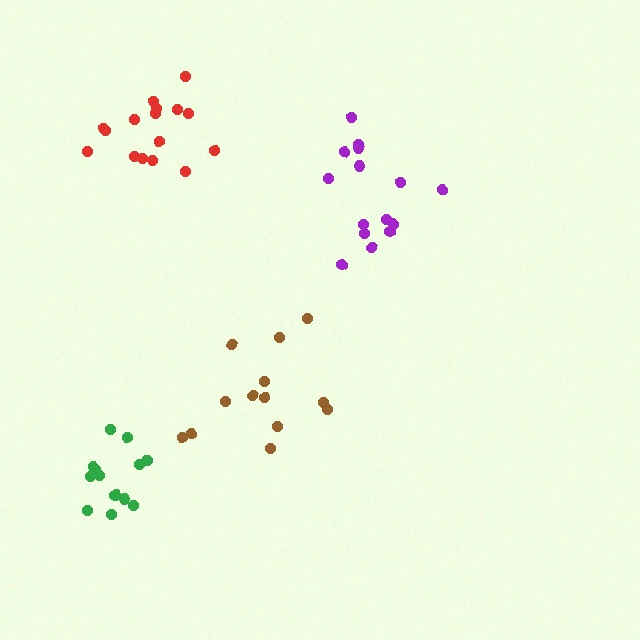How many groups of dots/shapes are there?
There are 4 groups.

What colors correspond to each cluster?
The clusters are colored: brown, red, purple, green.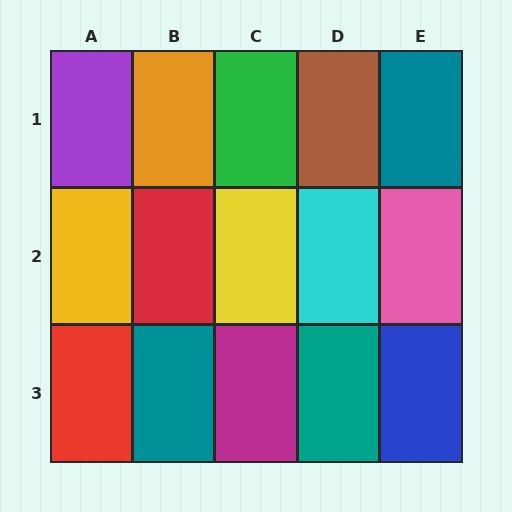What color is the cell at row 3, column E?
Blue.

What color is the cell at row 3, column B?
Teal.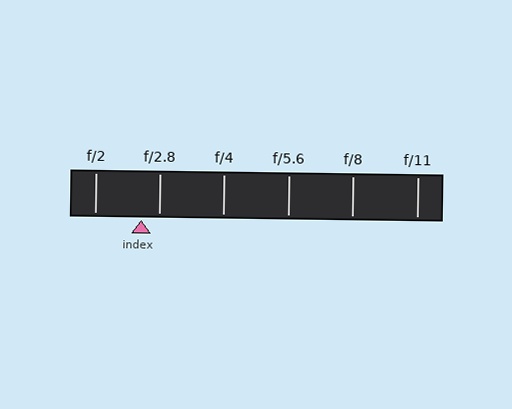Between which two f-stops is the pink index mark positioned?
The index mark is between f/2 and f/2.8.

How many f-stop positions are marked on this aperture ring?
There are 6 f-stop positions marked.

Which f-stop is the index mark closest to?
The index mark is closest to f/2.8.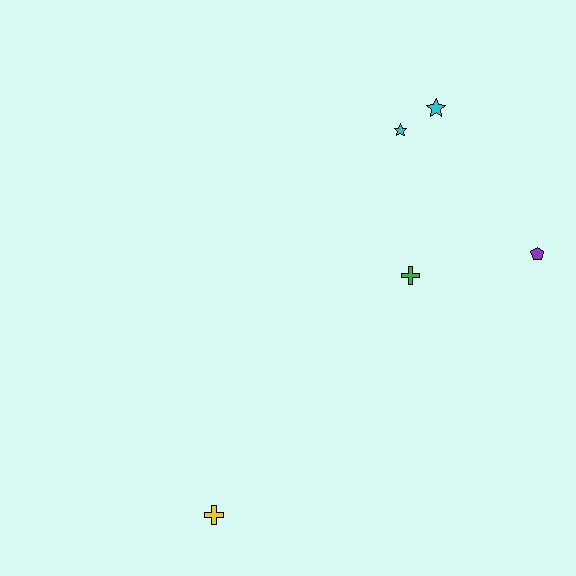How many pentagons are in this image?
There is 1 pentagon.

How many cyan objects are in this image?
There are 2 cyan objects.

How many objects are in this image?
There are 5 objects.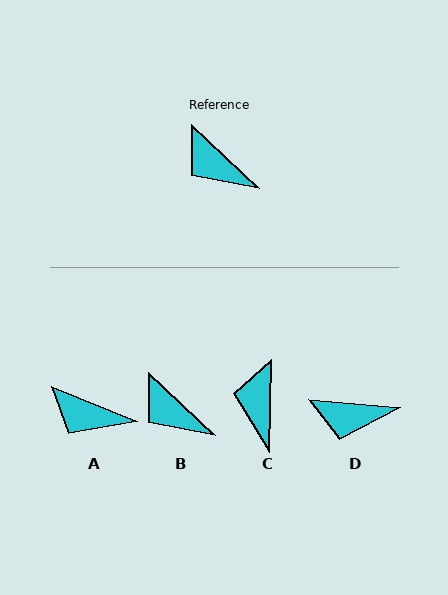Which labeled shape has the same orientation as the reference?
B.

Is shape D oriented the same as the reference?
No, it is off by about 38 degrees.